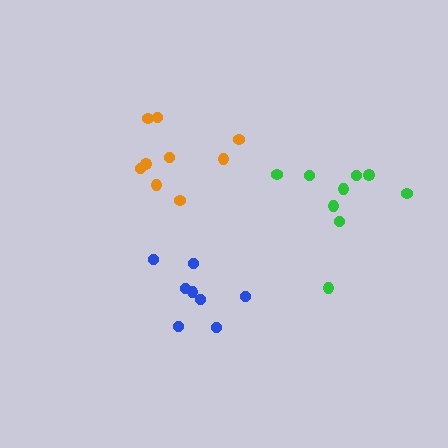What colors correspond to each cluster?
The clusters are colored: green, blue, orange.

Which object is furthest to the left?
The orange cluster is leftmost.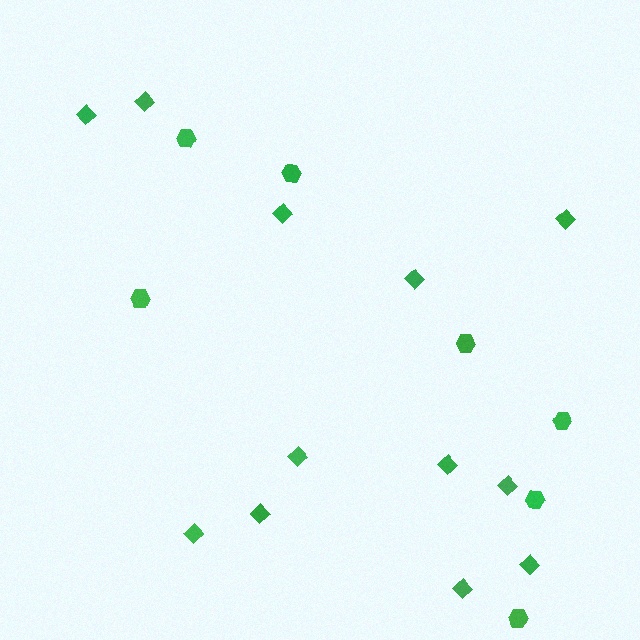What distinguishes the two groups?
There are 2 groups: one group of diamonds (12) and one group of hexagons (7).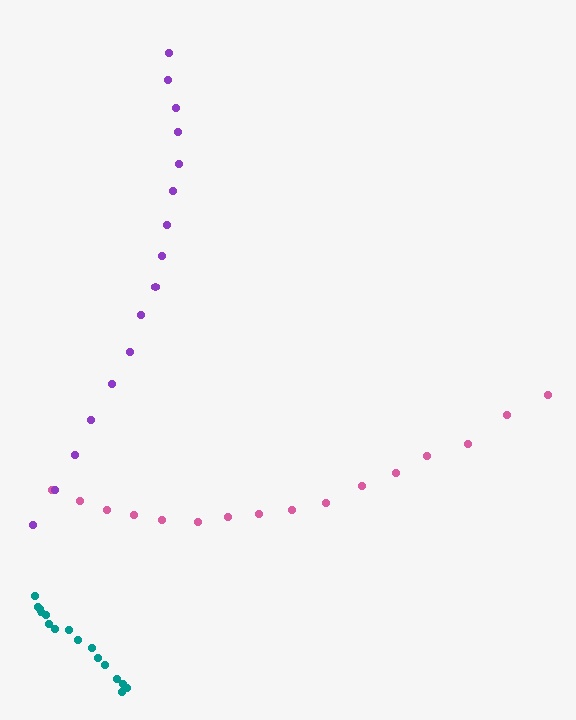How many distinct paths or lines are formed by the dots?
There are 3 distinct paths.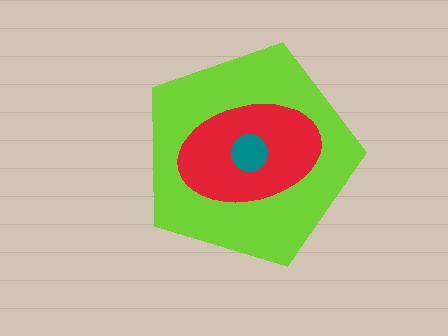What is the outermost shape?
The lime pentagon.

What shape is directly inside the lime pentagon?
The red ellipse.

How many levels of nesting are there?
3.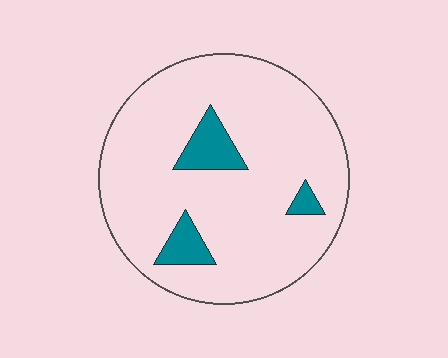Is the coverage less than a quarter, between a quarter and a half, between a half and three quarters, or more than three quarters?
Less than a quarter.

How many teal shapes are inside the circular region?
3.